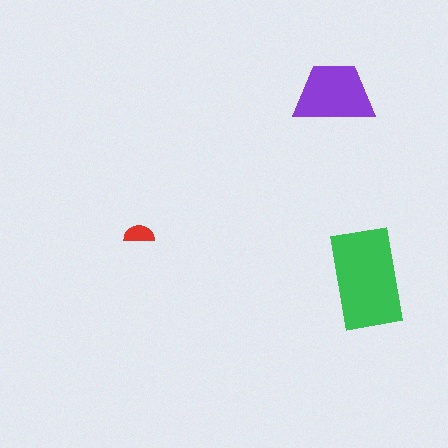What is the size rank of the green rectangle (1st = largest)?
1st.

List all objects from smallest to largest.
The red semicircle, the purple trapezoid, the green rectangle.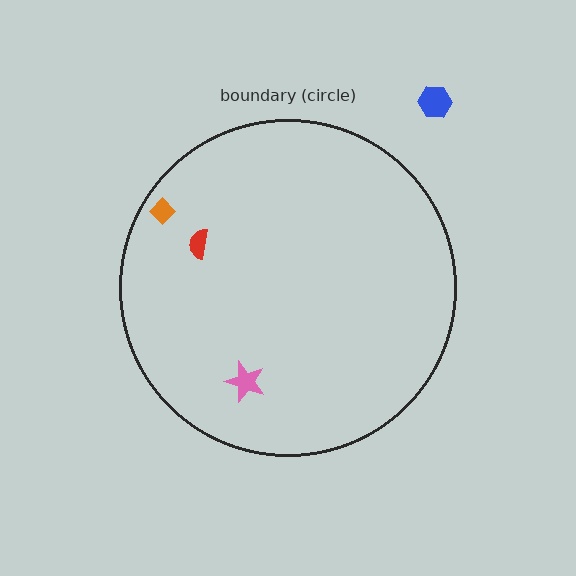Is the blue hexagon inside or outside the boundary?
Outside.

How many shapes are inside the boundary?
3 inside, 1 outside.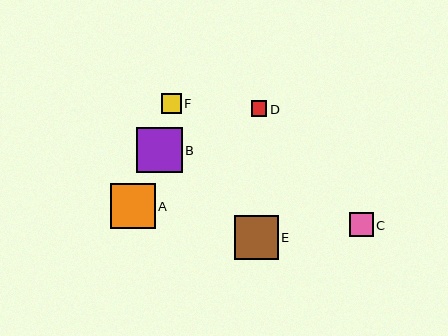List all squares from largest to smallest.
From largest to smallest: B, A, E, C, F, D.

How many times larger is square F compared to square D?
Square F is approximately 1.3 times the size of square D.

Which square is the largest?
Square B is the largest with a size of approximately 45 pixels.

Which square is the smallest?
Square D is the smallest with a size of approximately 15 pixels.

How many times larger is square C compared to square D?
Square C is approximately 1.6 times the size of square D.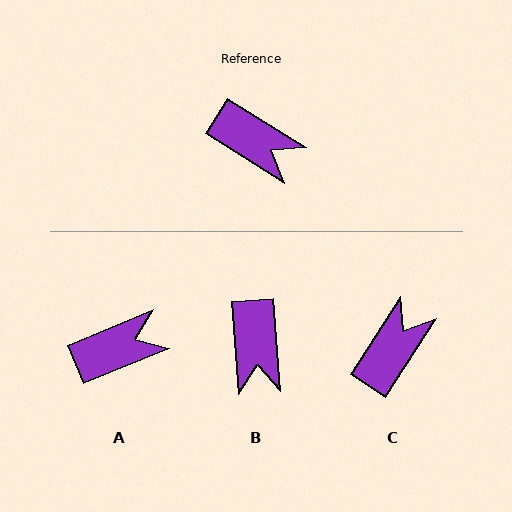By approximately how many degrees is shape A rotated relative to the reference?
Approximately 54 degrees counter-clockwise.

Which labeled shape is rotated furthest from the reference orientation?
C, about 89 degrees away.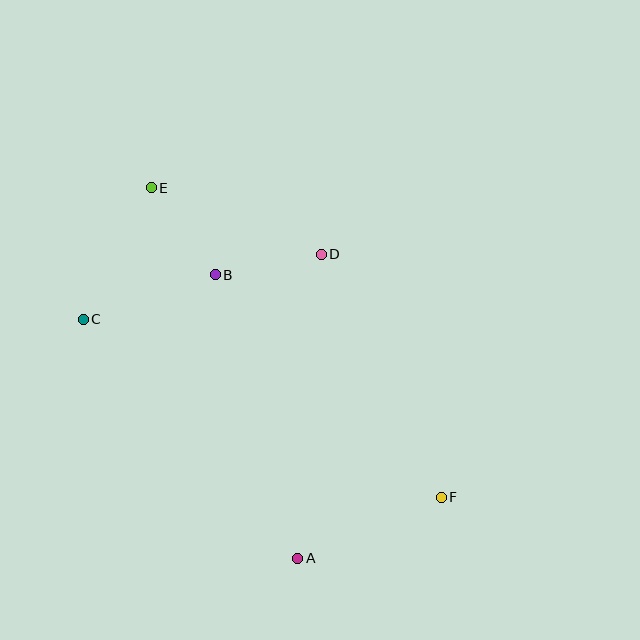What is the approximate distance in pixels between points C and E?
The distance between C and E is approximately 148 pixels.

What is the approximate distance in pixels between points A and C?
The distance between A and C is approximately 321 pixels.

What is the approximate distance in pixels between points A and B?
The distance between A and B is approximately 295 pixels.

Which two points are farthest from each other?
Points E and F are farthest from each other.